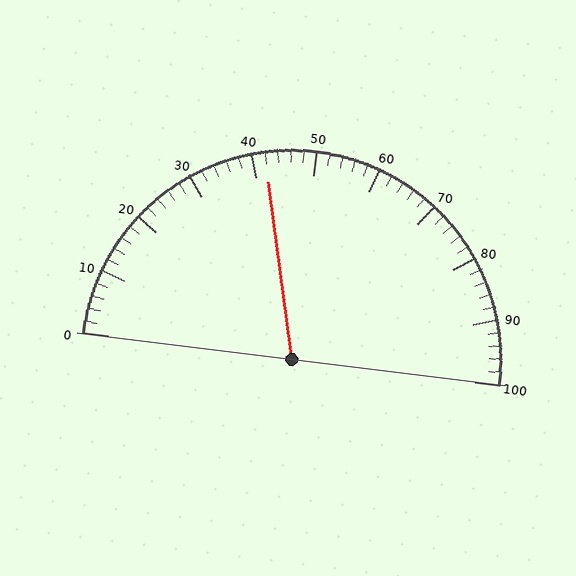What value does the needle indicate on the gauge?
The needle indicates approximately 42.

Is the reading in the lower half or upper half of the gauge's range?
The reading is in the lower half of the range (0 to 100).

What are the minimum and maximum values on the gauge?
The gauge ranges from 0 to 100.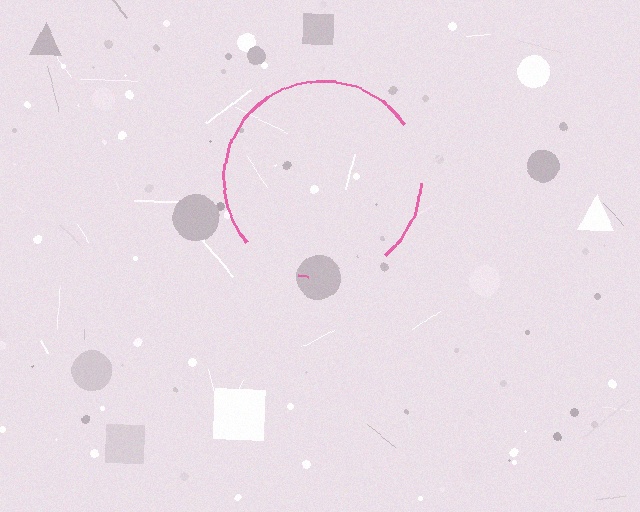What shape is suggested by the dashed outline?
The dashed outline suggests a circle.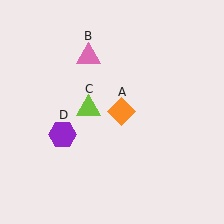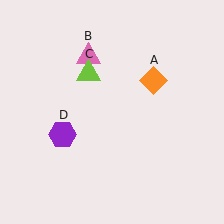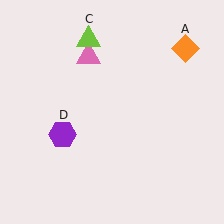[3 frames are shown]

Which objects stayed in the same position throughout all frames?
Pink triangle (object B) and purple hexagon (object D) remained stationary.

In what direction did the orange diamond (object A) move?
The orange diamond (object A) moved up and to the right.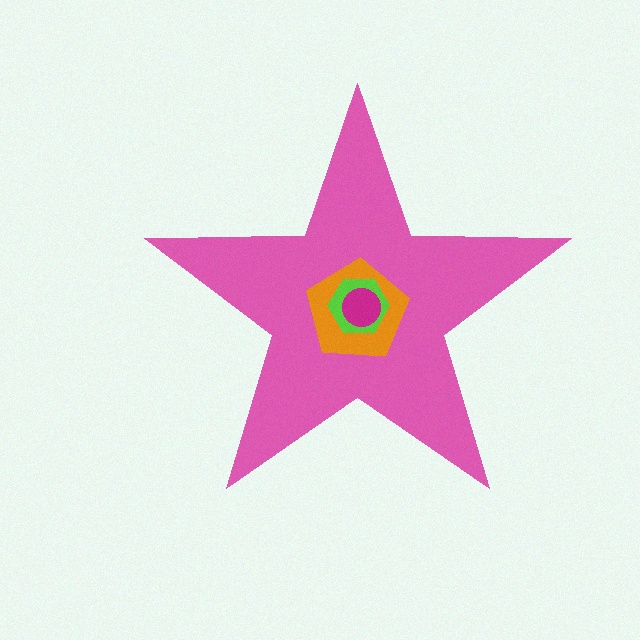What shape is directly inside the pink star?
The orange pentagon.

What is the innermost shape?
The magenta circle.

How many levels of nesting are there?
4.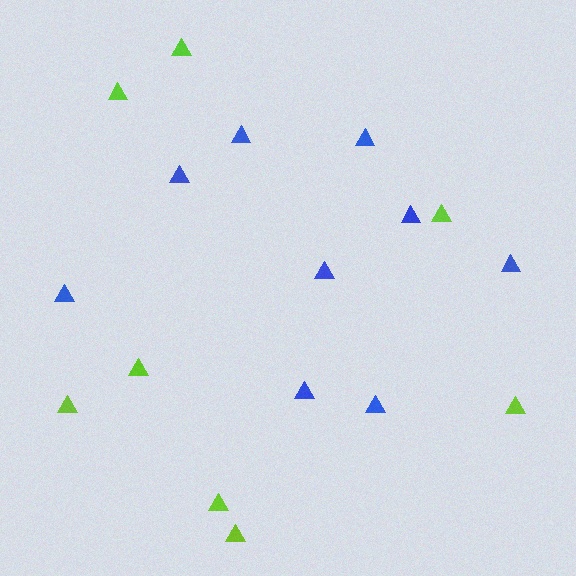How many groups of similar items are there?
There are 2 groups: one group of blue triangles (9) and one group of lime triangles (8).